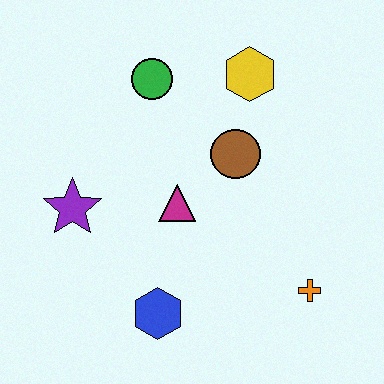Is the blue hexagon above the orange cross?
No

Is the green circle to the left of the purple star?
No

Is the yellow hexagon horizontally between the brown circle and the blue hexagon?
No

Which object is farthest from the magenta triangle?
The orange cross is farthest from the magenta triangle.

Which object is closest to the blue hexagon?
The magenta triangle is closest to the blue hexagon.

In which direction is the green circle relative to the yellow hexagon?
The green circle is to the left of the yellow hexagon.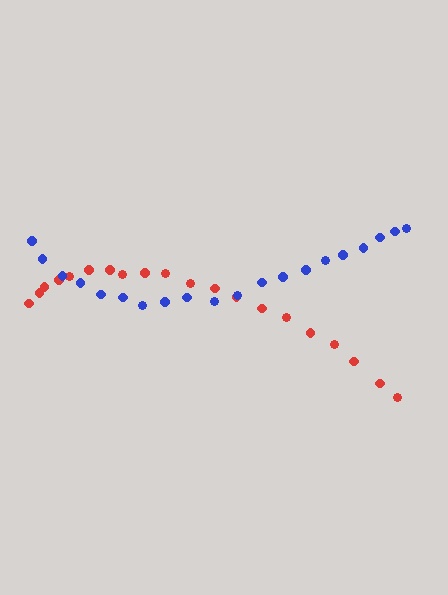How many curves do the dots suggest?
There are 2 distinct paths.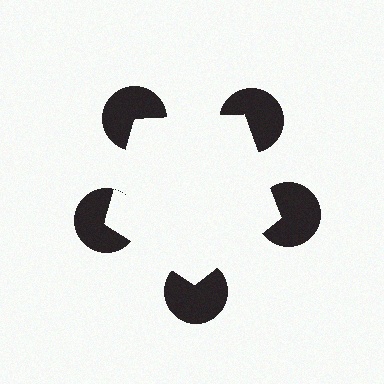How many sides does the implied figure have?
5 sides.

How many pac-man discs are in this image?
There are 5 — one at each vertex of the illusory pentagon.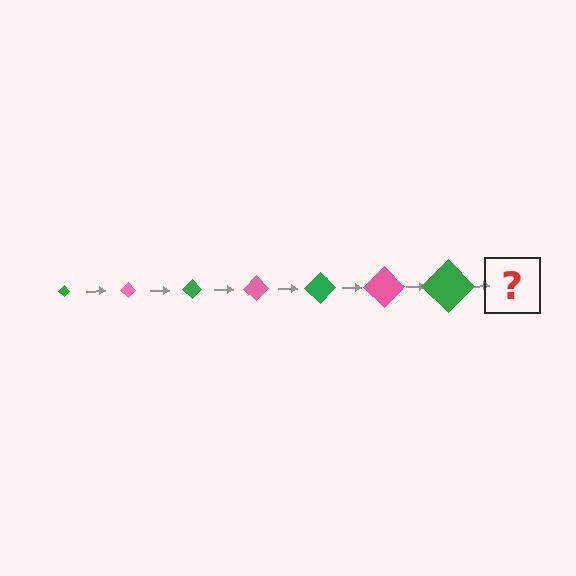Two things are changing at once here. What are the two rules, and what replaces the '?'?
The two rules are that the diamond grows larger each step and the color cycles through green and pink. The '?' should be a pink diamond, larger than the previous one.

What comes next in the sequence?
The next element should be a pink diamond, larger than the previous one.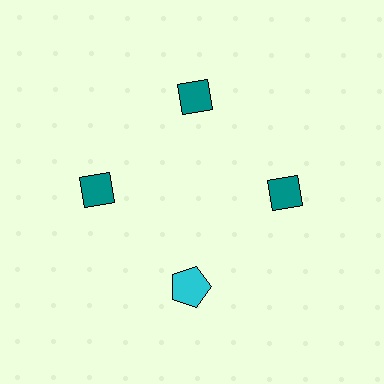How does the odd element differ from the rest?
It differs in both color (cyan instead of teal) and shape (pentagon instead of diamond).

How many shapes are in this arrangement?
There are 4 shapes arranged in a ring pattern.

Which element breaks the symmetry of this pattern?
The cyan pentagon at roughly the 6 o'clock position breaks the symmetry. All other shapes are teal diamonds.